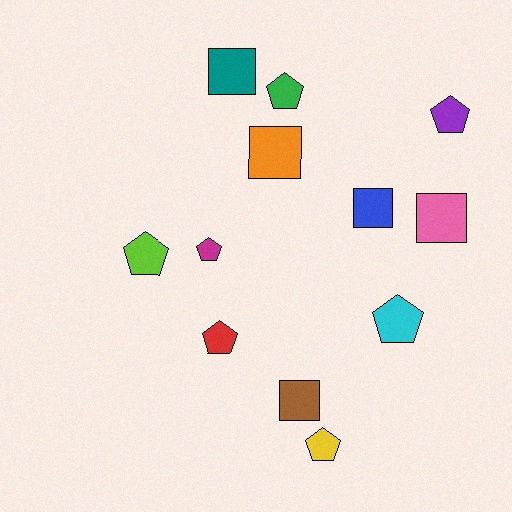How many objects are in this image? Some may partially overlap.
There are 12 objects.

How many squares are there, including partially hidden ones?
There are 5 squares.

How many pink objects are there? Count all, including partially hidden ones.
There is 1 pink object.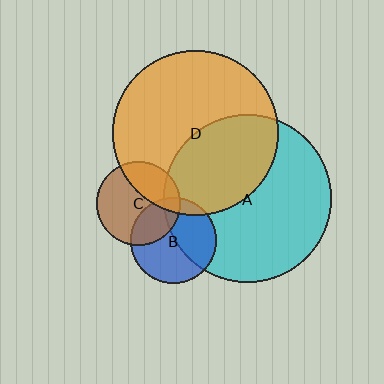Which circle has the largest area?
Circle A (cyan).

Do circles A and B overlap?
Yes.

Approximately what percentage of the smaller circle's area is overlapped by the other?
Approximately 45%.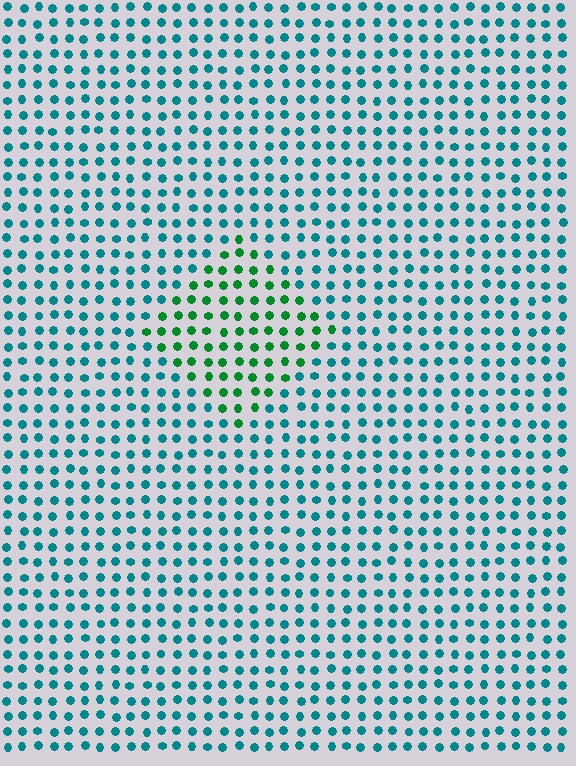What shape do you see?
I see a diamond.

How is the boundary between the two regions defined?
The boundary is defined purely by a slight shift in hue (about 44 degrees). Spacing, size, and orientation are identical on both sides.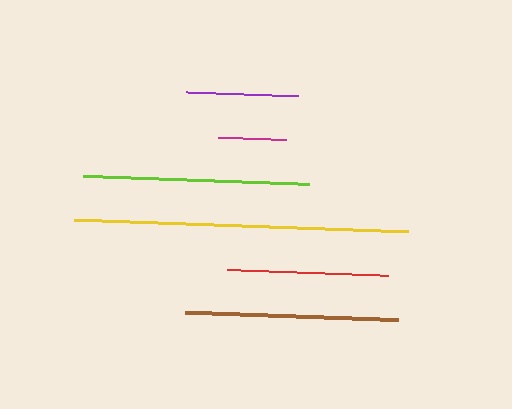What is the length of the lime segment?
The lime segment is approximately 226 pixels long.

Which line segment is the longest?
The yellow line is the longest at approximately 334 pixels.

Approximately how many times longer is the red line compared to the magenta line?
The red line is approximately 2.4 times the length of the magenta line.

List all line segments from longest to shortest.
From longest to shortest: yellow, lime, brown, red, purple, magenta.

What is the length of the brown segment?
The brown segment is approximately 213 pixels long.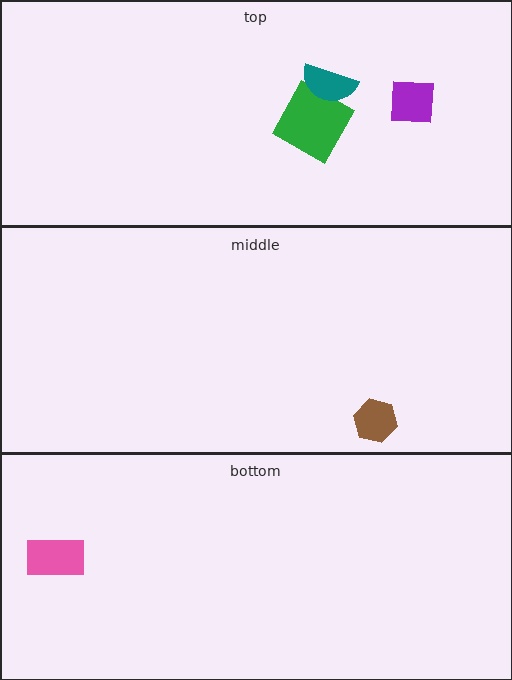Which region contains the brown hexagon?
The middle region.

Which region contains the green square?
The top region.